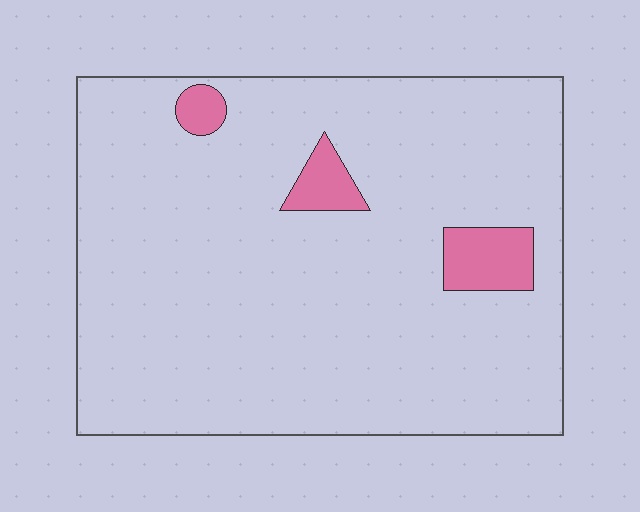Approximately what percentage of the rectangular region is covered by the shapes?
Approximately 5%.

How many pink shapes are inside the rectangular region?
3.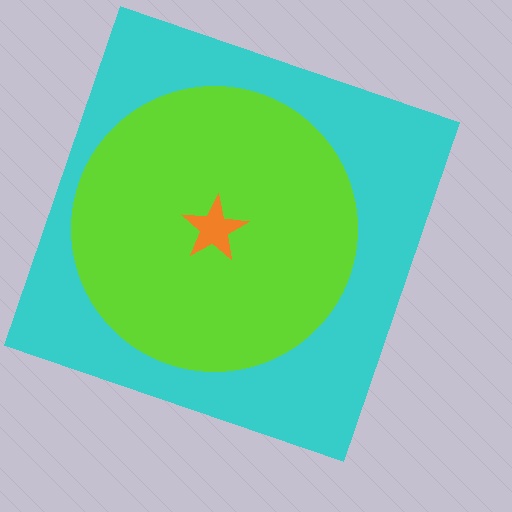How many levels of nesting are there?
3.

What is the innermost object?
The orange star.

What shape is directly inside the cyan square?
The lime circle.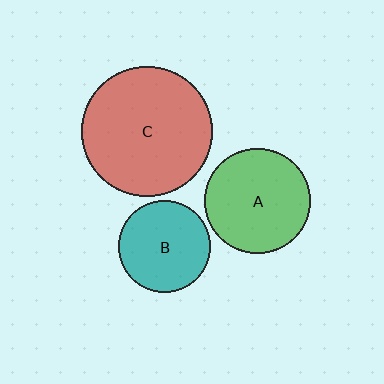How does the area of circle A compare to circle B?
Approximately 1.3 times.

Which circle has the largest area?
Circle C (red).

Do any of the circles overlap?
No, none of the circles overlap.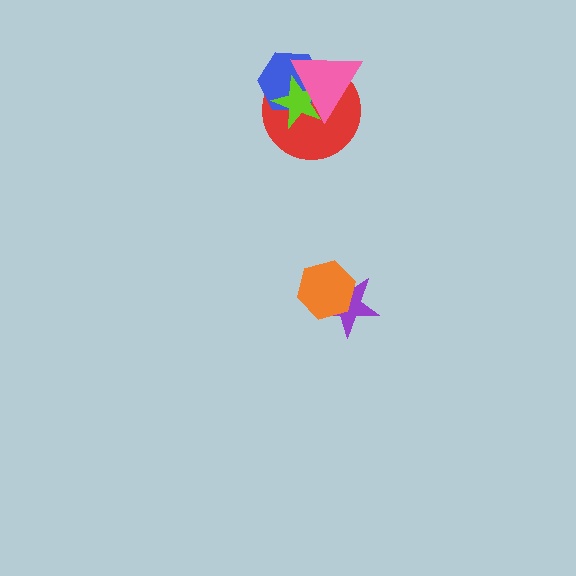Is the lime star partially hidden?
Yes, it is partially covered by another shape.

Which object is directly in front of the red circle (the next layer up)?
The blue hexagon is directly in front of the red circle.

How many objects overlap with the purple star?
1 object overlaps with the purple star.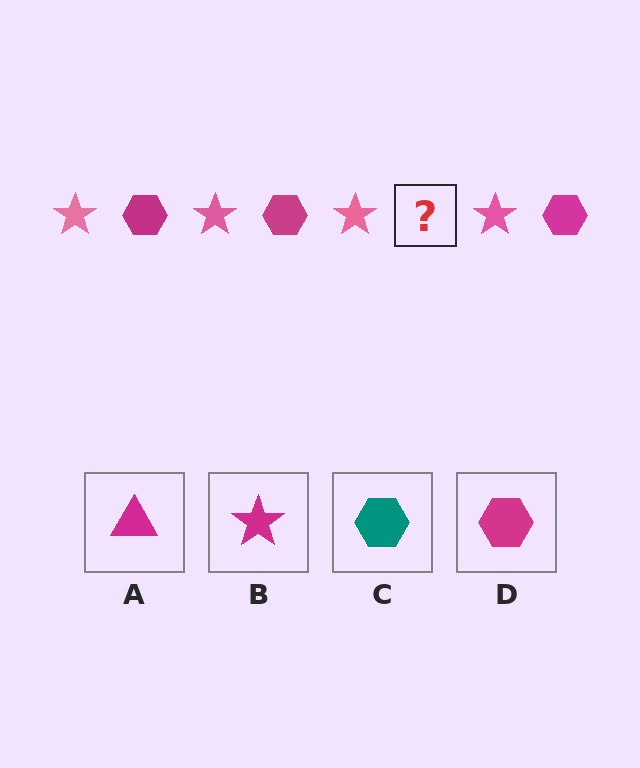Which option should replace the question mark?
Option D.